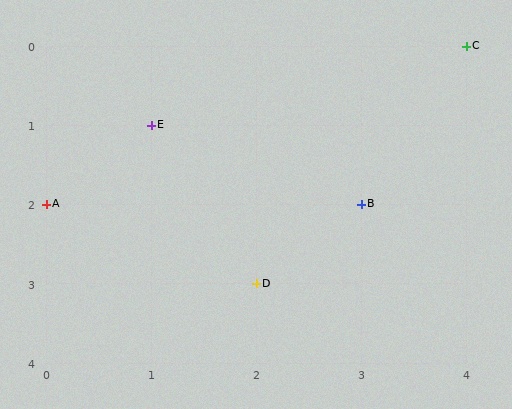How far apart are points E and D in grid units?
Points E and D are 1 column and 2 rows apart (about 2.2 grid units diagonally).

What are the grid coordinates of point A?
Point A is at grid coordinates (0, 2).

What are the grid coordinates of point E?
Point E is at grid coordinates (1, 1).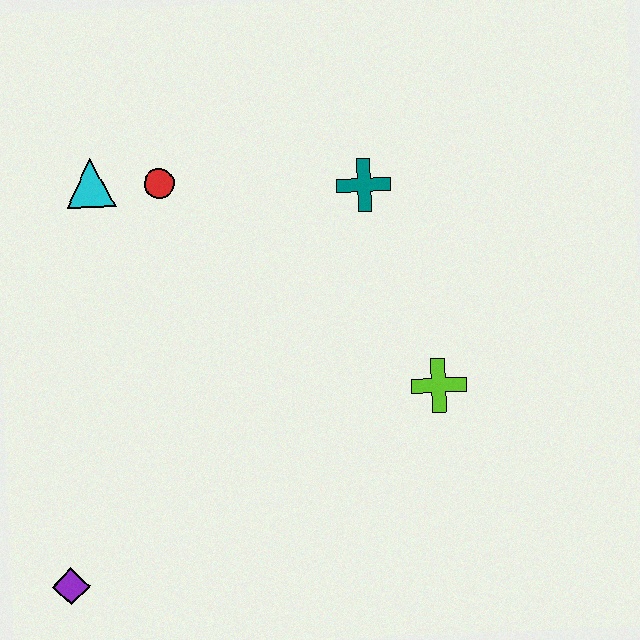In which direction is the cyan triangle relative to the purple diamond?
The cyan triangle is above the purple diamond.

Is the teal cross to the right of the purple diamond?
Yes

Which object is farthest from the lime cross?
The purple diamond is farthest from the lime cross.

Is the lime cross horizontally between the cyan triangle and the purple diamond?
No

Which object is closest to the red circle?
The cyan triangle is closest to the red circle.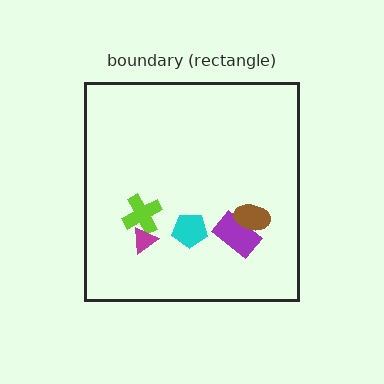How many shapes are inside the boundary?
5 inside, 0 outside.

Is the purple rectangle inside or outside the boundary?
Inside.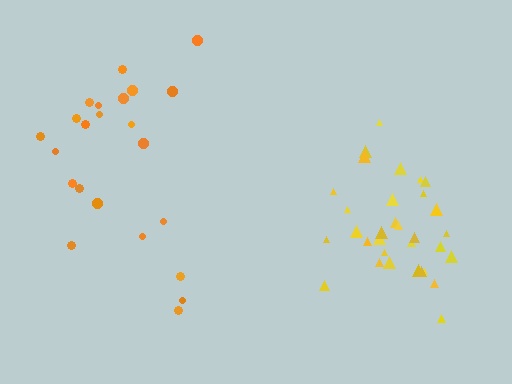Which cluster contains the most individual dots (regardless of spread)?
Yellow (32).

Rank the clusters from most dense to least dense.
yellow, orange.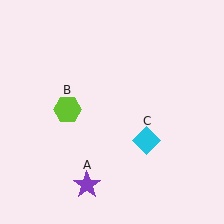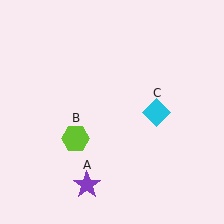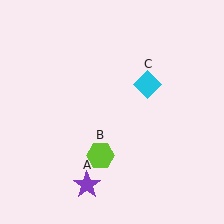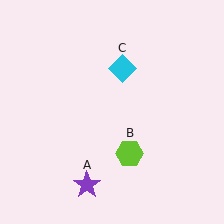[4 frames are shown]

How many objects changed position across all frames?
2 objects changed position: lime hexagon (object B), cyan diamond (object C).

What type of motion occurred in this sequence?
The lime hexagon (object B), cyan diamond (object C) rotated counterclockwise around the center of the scene.